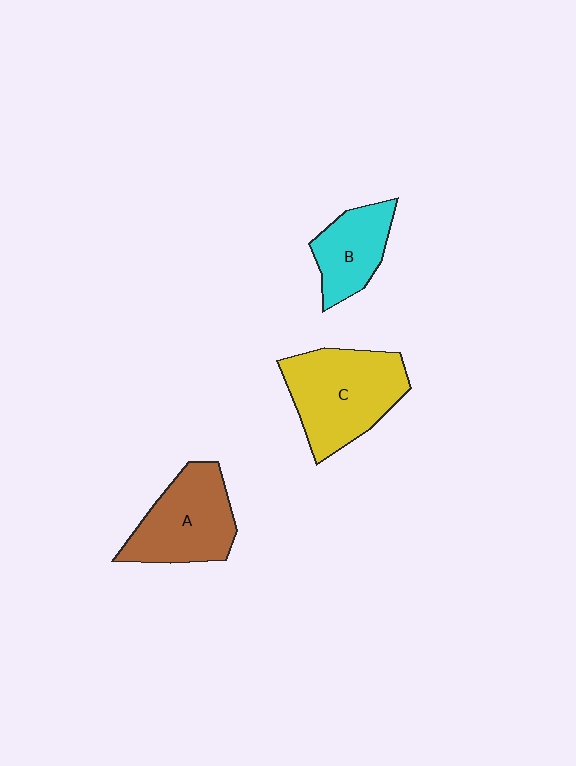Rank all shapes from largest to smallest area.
From largest to smallest: C (yellow), A (brown), B (cyan).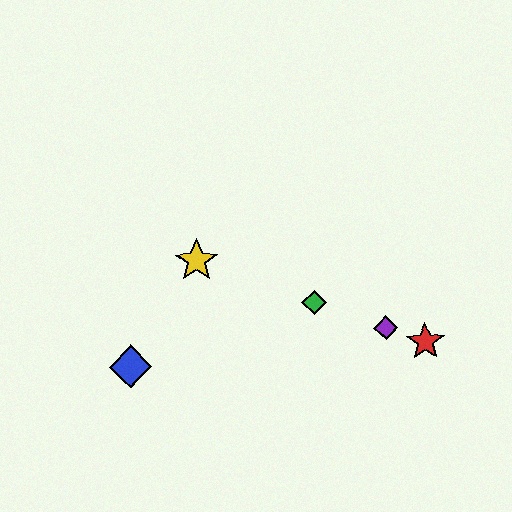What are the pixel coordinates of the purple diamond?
The purple diamond is at (386, 328).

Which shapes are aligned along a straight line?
The red star, the green diamond, the yellow star, the purple diamond are aligned along a straight line.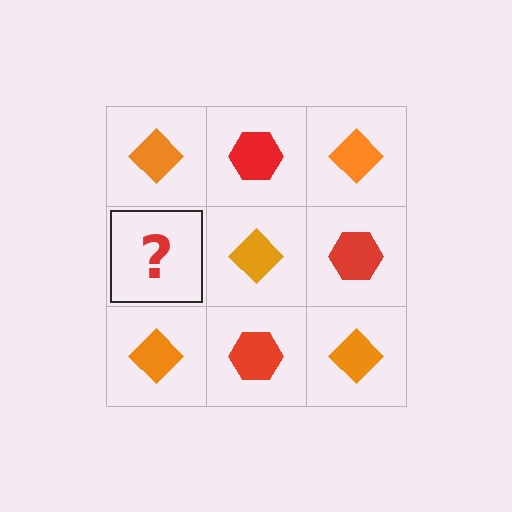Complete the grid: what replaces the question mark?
The question mark should be replaced with a red hexagon.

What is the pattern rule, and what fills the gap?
The rule is that it alternates orange diamond and red hexagon in a checkerboard pattern. The gap should be filled with a red hexagon.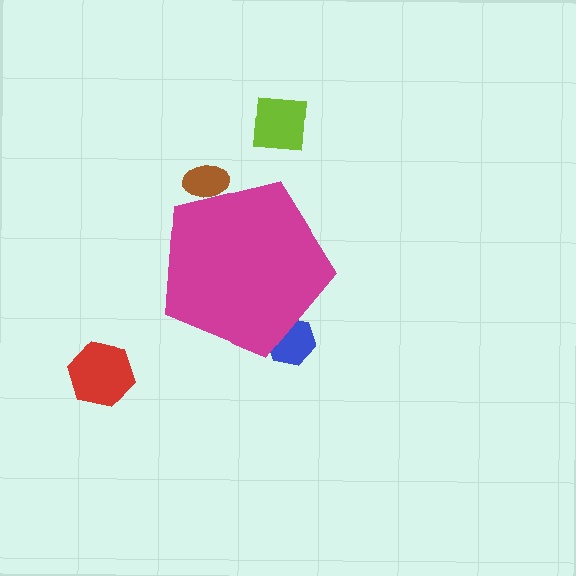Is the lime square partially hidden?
No, the lime square is fully visible.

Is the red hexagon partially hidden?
No, the red hexagon is fully visible.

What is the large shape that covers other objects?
A magenta pentagon.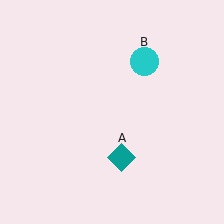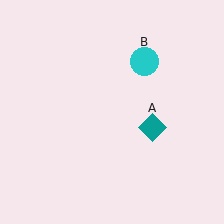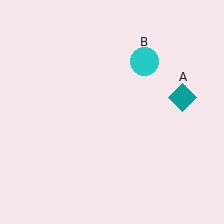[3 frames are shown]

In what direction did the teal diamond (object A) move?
The teal diamond (object A) moved up and to the right.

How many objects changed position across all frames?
1 object changed position: teal diamond (object A).